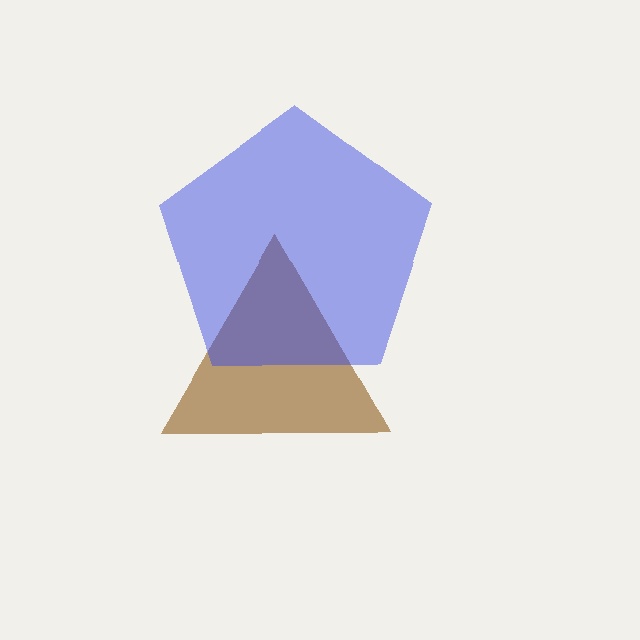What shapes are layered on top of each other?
The layered shapes are: a brown triangle, a blue pentagon.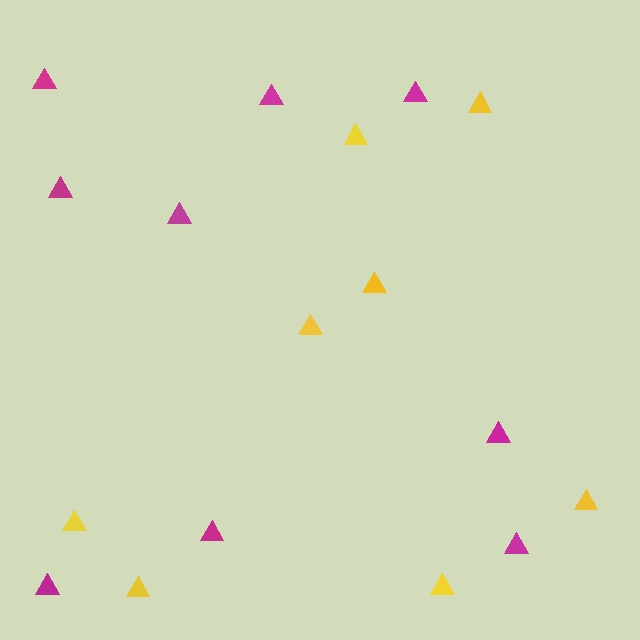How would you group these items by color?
There are 2 groups: one group of yellow triangles (8) and one group of magenta triangles (9).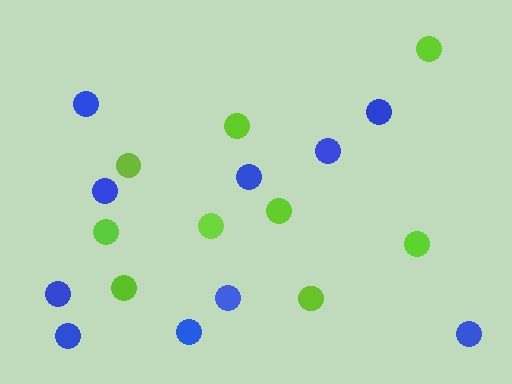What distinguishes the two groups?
There are 2 groups: one group of lime circles (9) and one group of blue circles (10).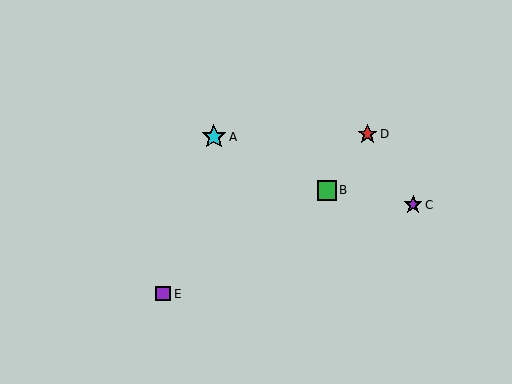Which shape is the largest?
The cyan star (labeled A) is the largest.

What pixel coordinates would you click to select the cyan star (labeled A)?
Click at (214, 137) to select the cyan star A.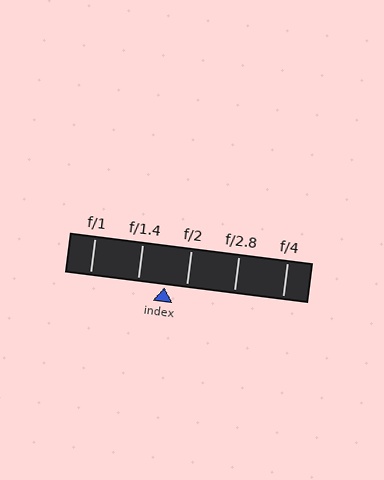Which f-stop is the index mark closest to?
The index mark is closest to f/2.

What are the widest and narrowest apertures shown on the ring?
The widest aperture shown is f/1 and the narrowest is f/4.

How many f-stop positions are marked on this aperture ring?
There are 5 f-stop positions marked.